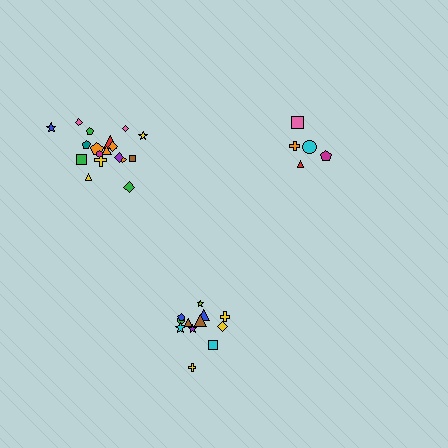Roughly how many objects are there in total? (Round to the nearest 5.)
Roughly 35 objects in total.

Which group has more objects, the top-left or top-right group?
The top-left group.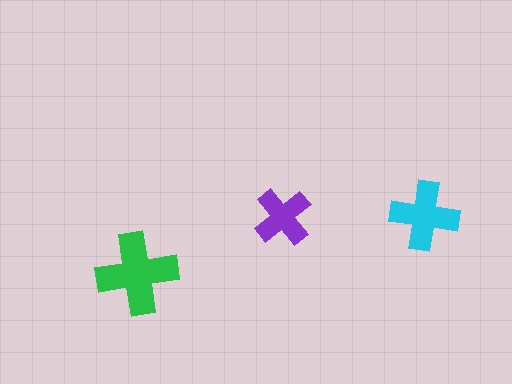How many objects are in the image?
There are 3 objects in the image.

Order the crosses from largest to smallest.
the green one, the cyan one, the purple one.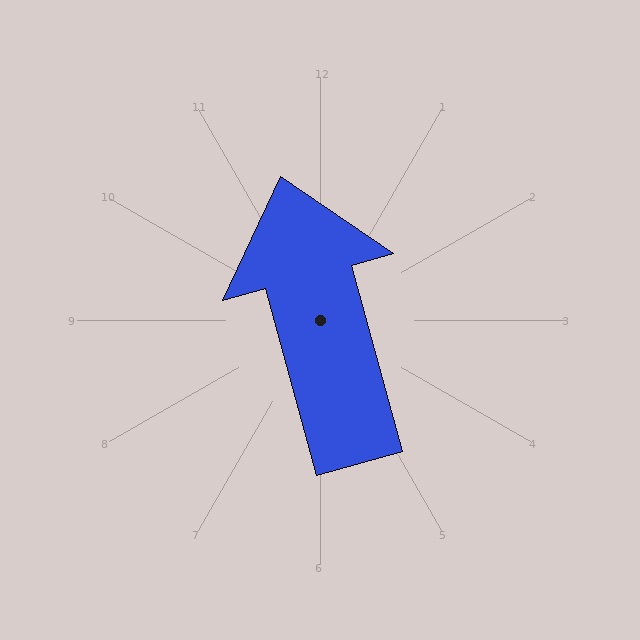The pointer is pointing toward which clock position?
Roughly 11 o'clock.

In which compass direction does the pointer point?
North.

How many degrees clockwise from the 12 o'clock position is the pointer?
Approximately 344 degrees.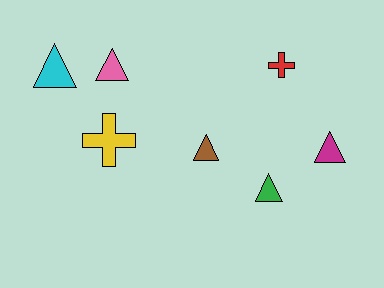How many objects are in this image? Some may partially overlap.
There are 7 objects.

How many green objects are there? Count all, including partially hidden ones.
There is 1 green object.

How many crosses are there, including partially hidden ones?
There are 2 crosses.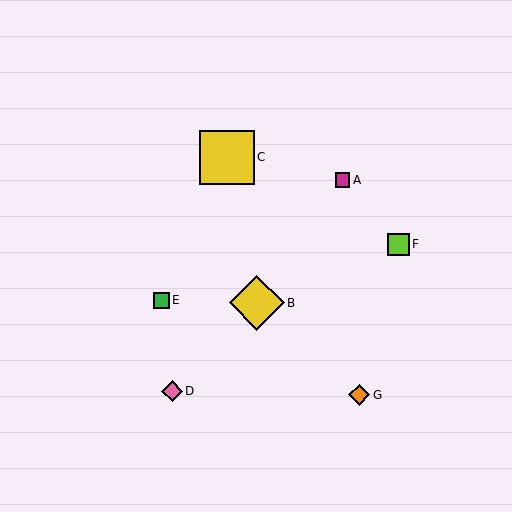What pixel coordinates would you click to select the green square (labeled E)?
Click at (161, 300) to select the green square E.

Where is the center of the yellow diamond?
The center of the yellow diamond is at (257, 303).